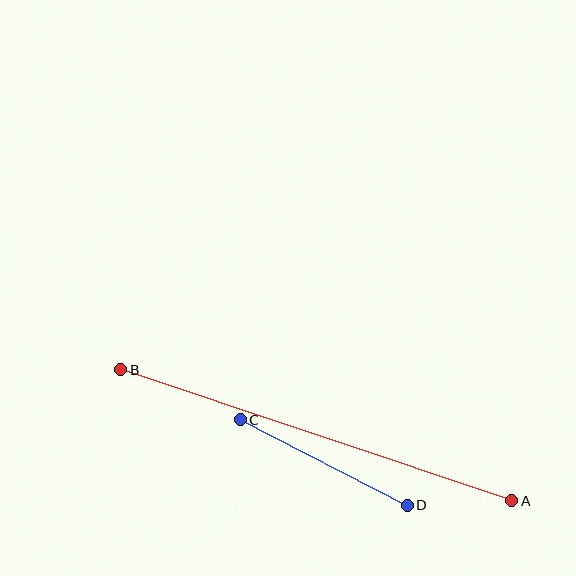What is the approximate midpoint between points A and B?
The midpoint is at approximately (316, 435) pixels.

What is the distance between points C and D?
The distance is approximately 188 pixels.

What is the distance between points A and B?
The distance is approximately 412 pixels.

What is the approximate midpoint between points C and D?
The midpoint is at approximately (324, 462) pixels.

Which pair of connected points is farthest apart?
Points A and B are farthest apart.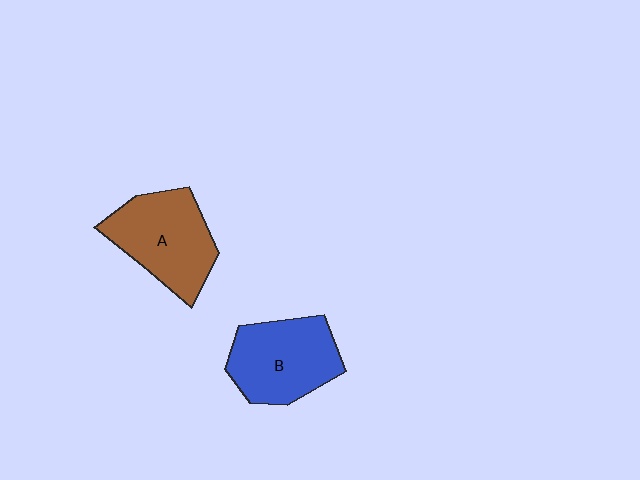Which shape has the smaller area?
Shape B (blue).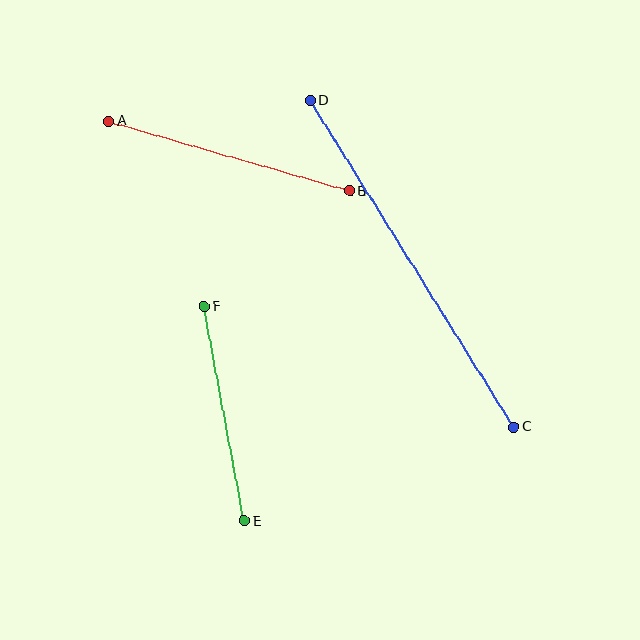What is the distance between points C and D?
The distance is approximately 385 pixels.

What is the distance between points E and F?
The distance is approximately 218 pixels.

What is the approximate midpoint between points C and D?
The midpoint is at approximately (412, 264) pixels.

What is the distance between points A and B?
The distance is approximately 251 pixels.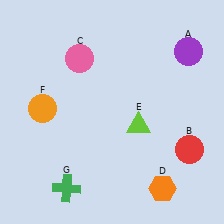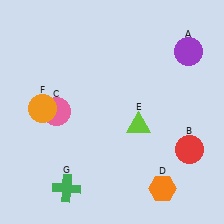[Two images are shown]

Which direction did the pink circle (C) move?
The pink circle (C) moved down.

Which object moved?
The pink circle (C) moved down.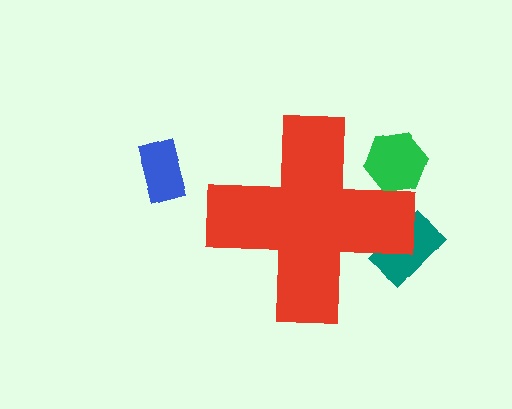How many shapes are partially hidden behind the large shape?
2 shapes are partially hidden.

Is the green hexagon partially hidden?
Yes, the green hexagon is partially hidden behind the red cross.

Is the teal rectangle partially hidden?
Yes, the teal rectangle is partially hidden behind the red cross.